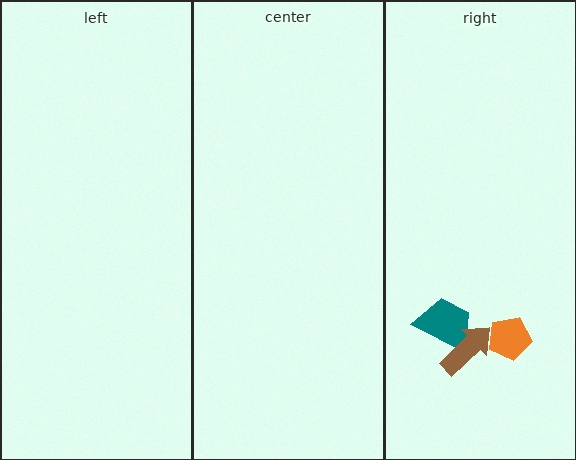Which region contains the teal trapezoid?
The right region.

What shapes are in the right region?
The teal trapezoid, the orange pentagon, the brown arrow.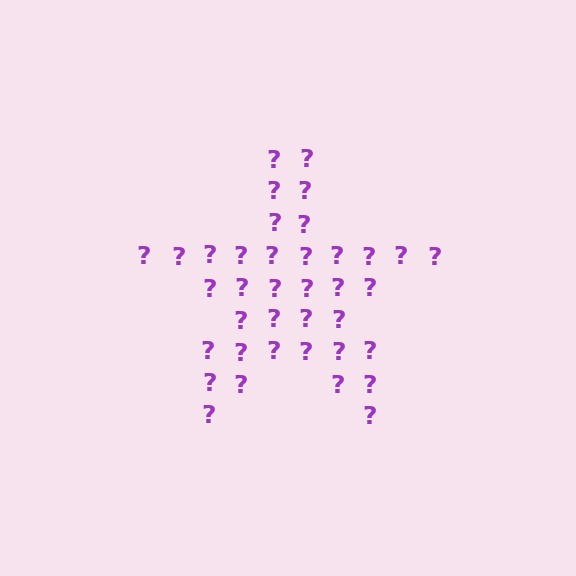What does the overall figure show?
The overall figure shows a star.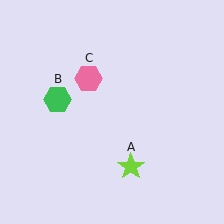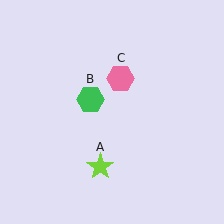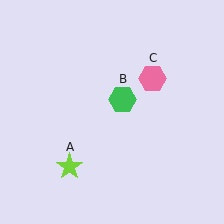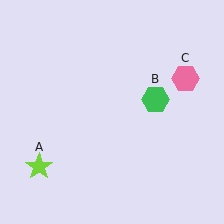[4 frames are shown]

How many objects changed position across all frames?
3 objects changed position: lime star (object A), green hexagon (object B), pink hexagon (object C).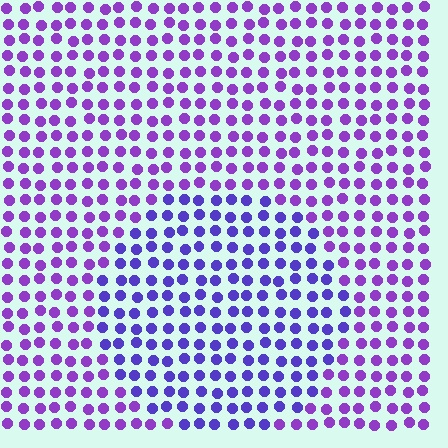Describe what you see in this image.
The image is filled with small purple elements in a uniform arrangement. A circle-shaped region is visible where the elements are tinted to a slightly different hue, forming a subtle color boundary.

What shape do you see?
I see a circle.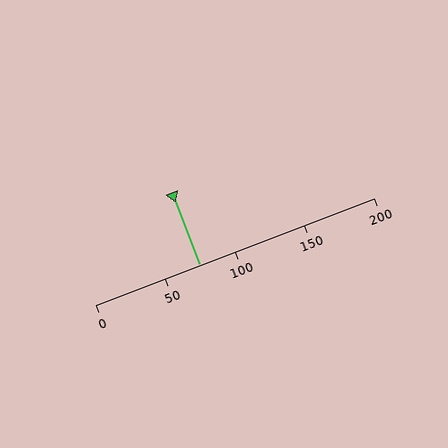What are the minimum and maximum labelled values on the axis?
The axis runs from 0 to 200.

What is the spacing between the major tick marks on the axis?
The major ticks are spaced 50 apart.